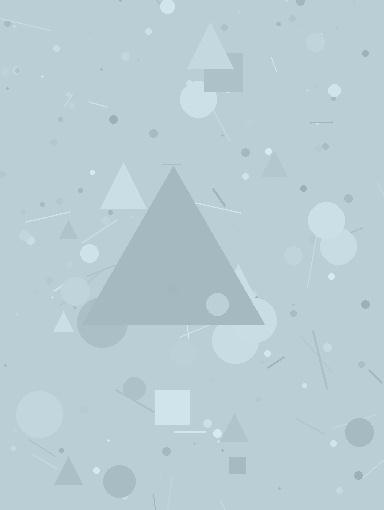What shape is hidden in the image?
A triangle is hidden in the image.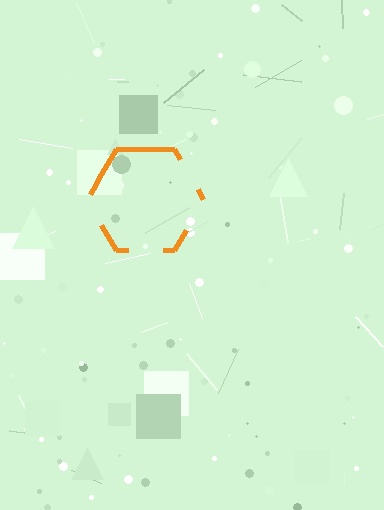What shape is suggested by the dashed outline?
The dashed outline suggests a hexagon.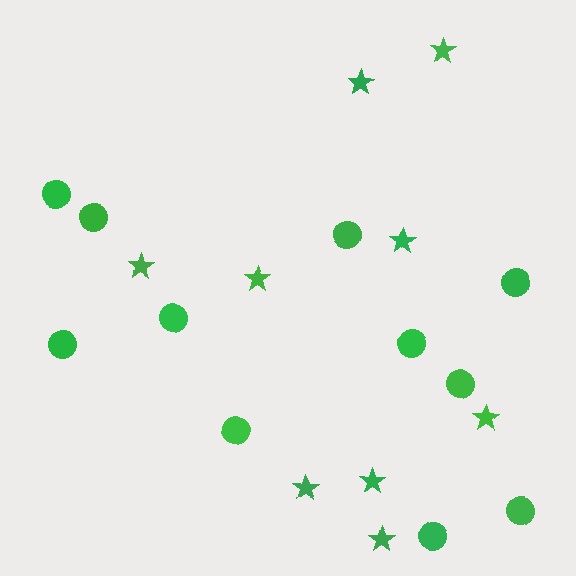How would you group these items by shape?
There are 2 groups: one group of stars (9) and one group of circles (11).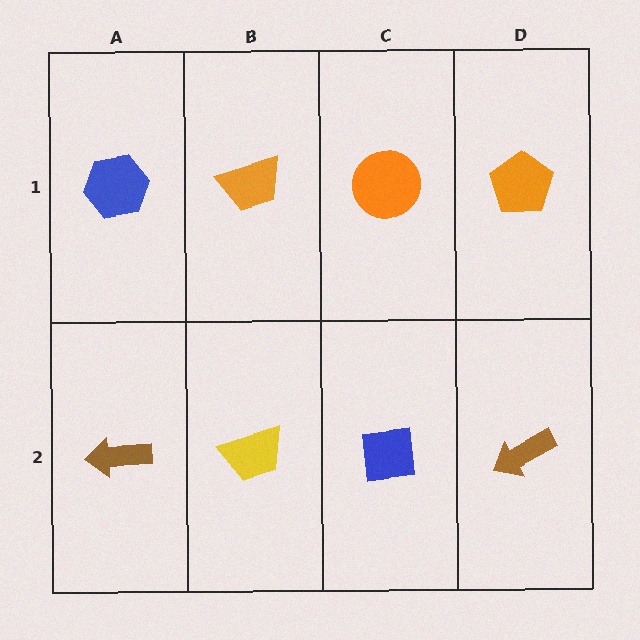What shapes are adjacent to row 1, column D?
A brown arrow (row 2, column D), an orange circle (row 1, column C).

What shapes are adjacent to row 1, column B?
A yellow trapezoid (row 2, column B), a blue hexagon (row 1, column A), an orange circle (row 1, column C).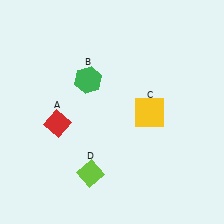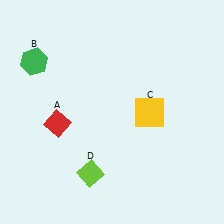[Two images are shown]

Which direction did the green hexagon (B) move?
The green hexagon (B) moved left.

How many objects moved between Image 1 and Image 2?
1 object moved between the two images.